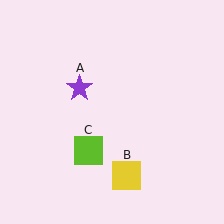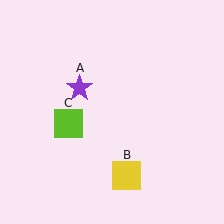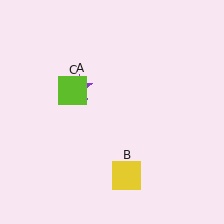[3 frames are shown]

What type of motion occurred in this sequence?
The lime square (object C) rotated clockwise around the center of the scene.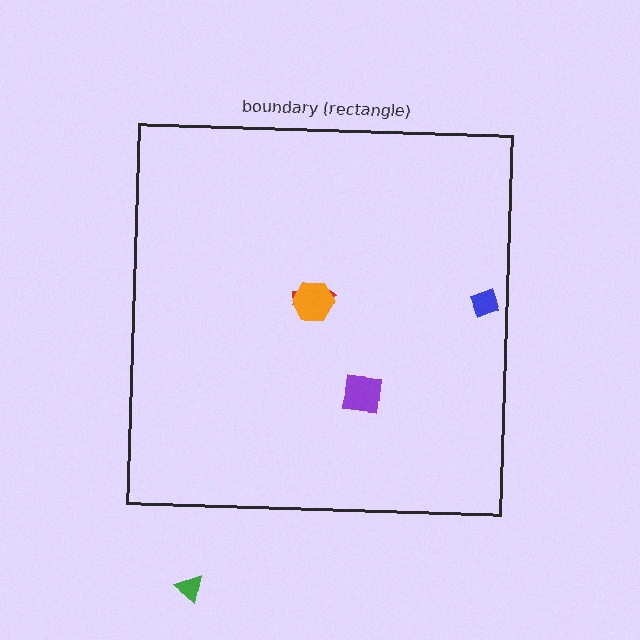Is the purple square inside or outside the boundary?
Inside.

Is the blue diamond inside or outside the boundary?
Inside.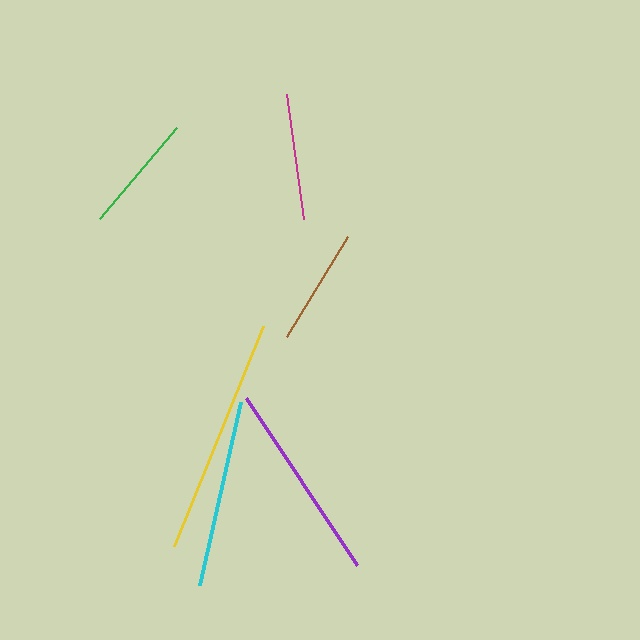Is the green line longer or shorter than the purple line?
The purple line is longer than the green line.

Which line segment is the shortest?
The brown line is the shortest at approximately 117 pixels.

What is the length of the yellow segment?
The yellow segment is approximately 237 pixels long.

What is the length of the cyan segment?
The cyan segment is approximately 188 pixels long.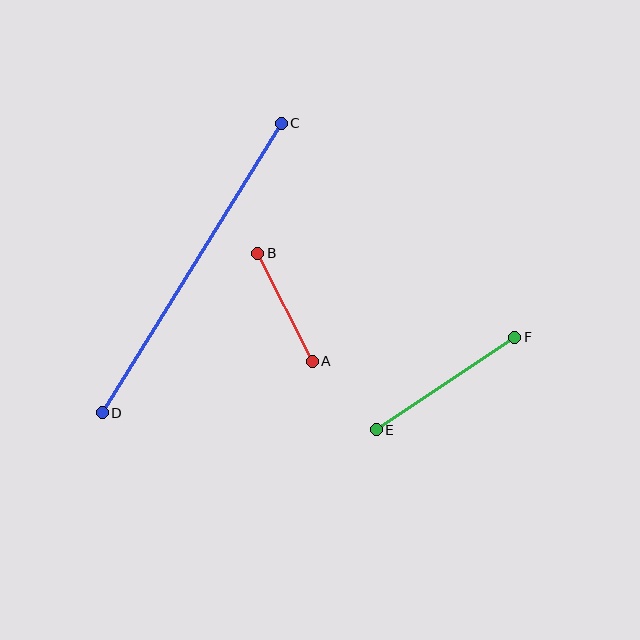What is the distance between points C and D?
The distance is approximately 341 pixels.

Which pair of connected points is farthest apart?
Points C and D are farthest apart.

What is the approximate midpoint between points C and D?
The midpoint is at approximately (192, 268) pixels.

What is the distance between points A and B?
The distance is approximately 121 pixels.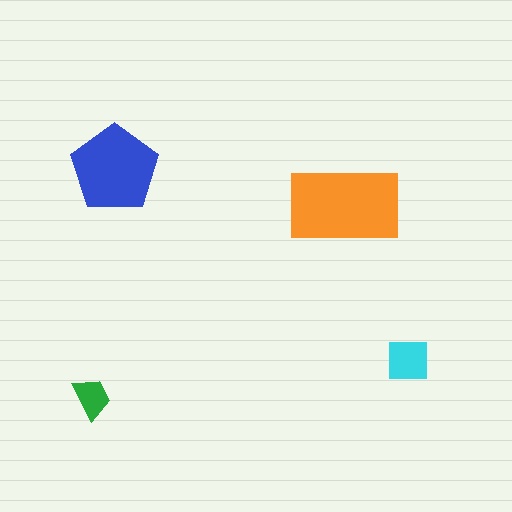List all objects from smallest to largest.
The green trapezoid, the cyan square, the blue pentagon, the orange rectangle.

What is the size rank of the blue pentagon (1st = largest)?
2nd.